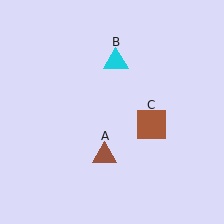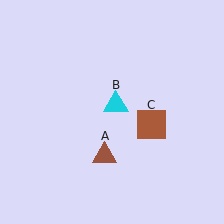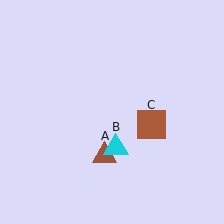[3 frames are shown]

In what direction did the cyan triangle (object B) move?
The cyan triangle (object B) moved down.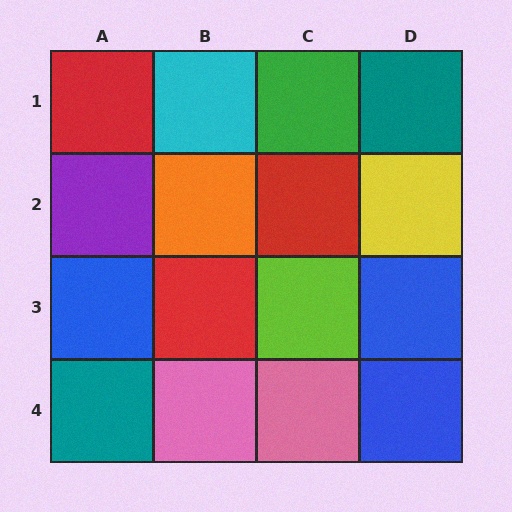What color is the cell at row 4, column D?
Blue.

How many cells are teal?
2 cells are teal.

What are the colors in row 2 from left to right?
Purple, orange, red, yellow.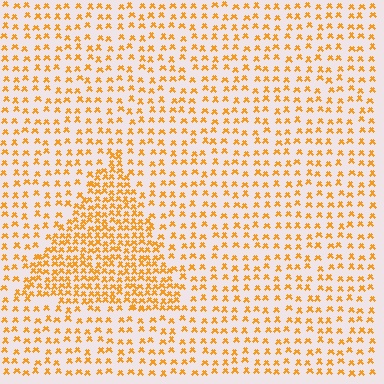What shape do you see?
I see a triangle.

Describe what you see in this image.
The image contains small orange elements arranged at two different densities. A triangle-shaped region is visible where the elements are more densely packed than the surrounding area.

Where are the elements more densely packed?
The elements are more densely packed inside the triangle boundary.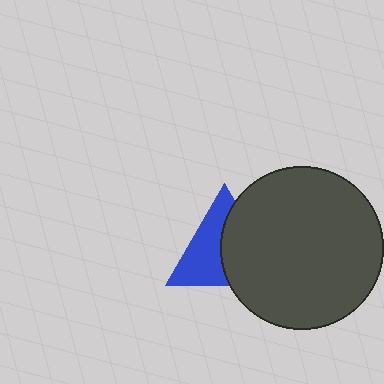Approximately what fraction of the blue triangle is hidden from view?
Roughly 49% of the blue triangle is hidden behind the dark gray circle.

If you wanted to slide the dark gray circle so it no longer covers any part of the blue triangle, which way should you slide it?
Slide it right — that is the most direct way to separate the two shapes.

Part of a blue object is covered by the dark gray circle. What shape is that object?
It is a triangle.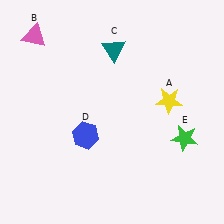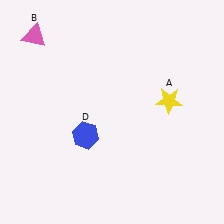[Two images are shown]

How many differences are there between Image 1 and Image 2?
There are 2 differences between the two images.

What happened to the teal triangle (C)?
The teal triangle (C) was removed in Image 2. It was in the top-right area of Image 1.